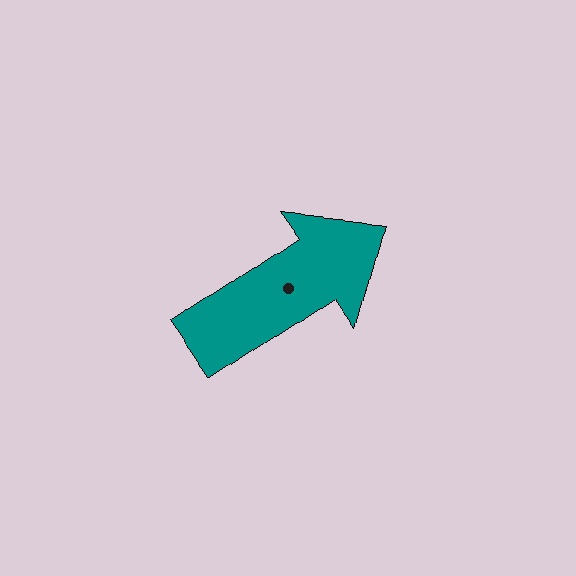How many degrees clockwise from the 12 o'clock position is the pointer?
Approximately 56 degrees.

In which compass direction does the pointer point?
Northeast.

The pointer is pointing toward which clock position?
Roughly 2 o'clock.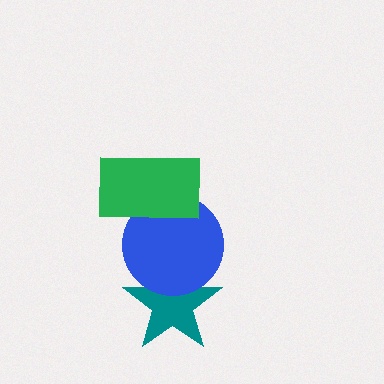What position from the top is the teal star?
The teal star is 3rd from the top.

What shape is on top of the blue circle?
The green rectangle is on top of the blue circle.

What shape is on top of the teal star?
The blue circle is on top of the teal star.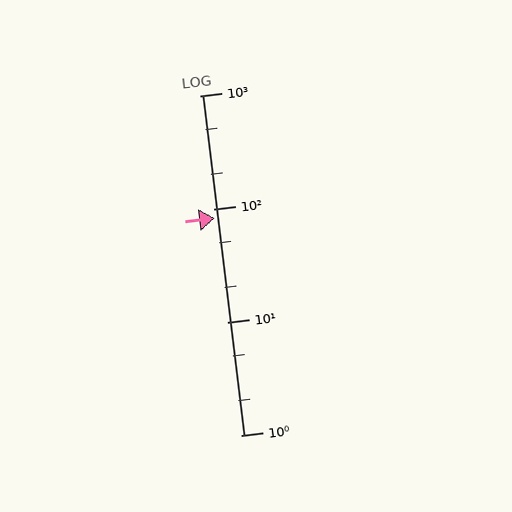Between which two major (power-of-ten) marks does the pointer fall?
The pointer is between 10 and 100.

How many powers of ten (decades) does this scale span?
The scale spans 3 decades, from 1 to 1000.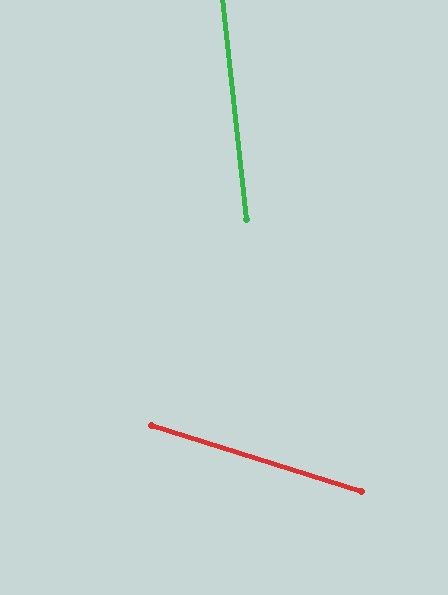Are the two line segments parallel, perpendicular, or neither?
Neither parallel nor perpendicular — they differ by about 67°.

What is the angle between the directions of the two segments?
Approximately 67 degrees.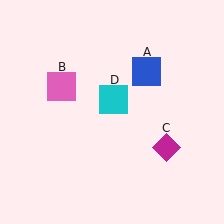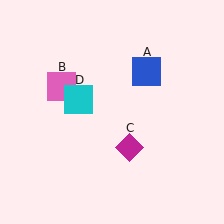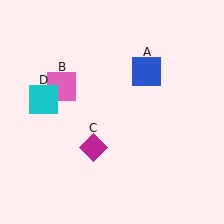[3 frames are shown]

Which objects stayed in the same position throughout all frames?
Blue square (object A) and pink square (object B) remained stationary.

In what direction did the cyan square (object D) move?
The cyan square (object D) moved left.